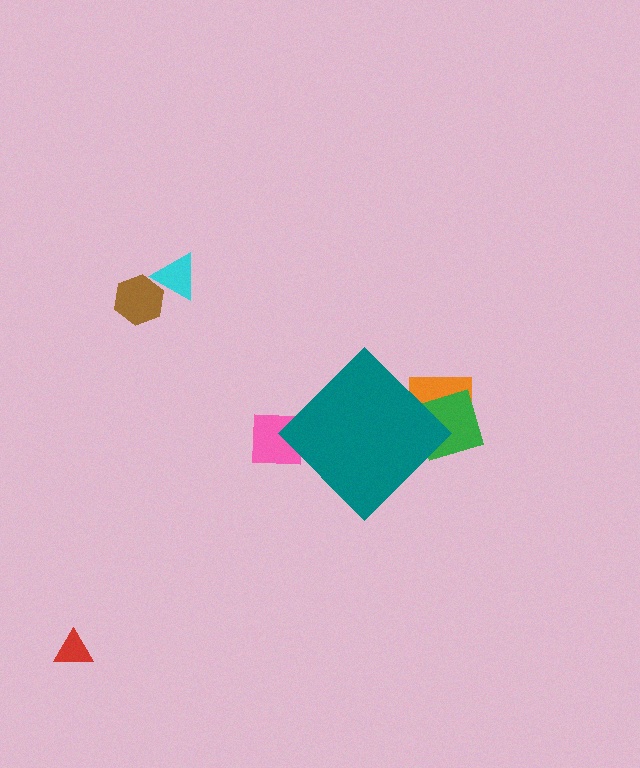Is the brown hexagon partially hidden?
No, the brown hexagon is fully visible.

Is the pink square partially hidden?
Yes, the pink square is partially hidden behind the teal diamond.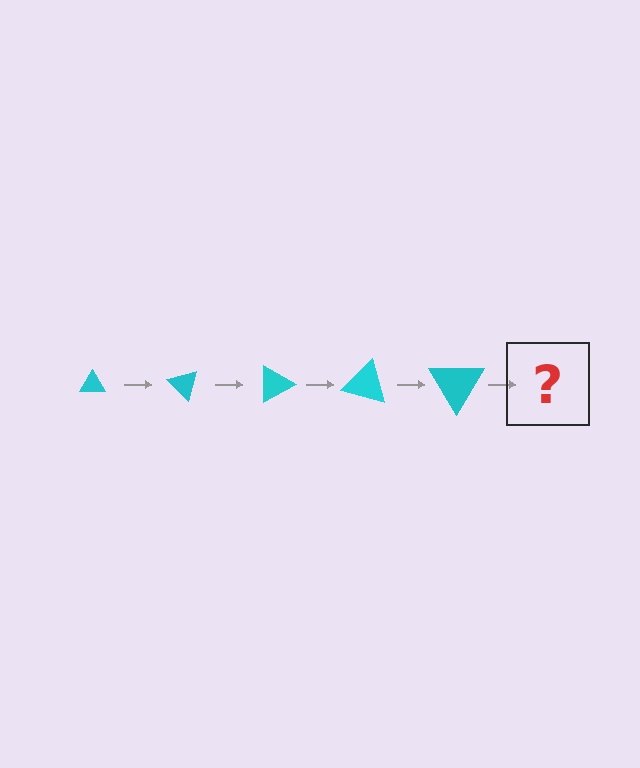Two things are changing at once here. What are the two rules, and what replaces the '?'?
The two rules are that the triangle grows larger each step and it rotates 45 degrees each step. The '?' should be a triangle, larger than the previous one and rotated 225 degrees from the start.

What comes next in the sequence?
The next element should be a triangle, larger than the previous one and rotated 225 degrees from the start.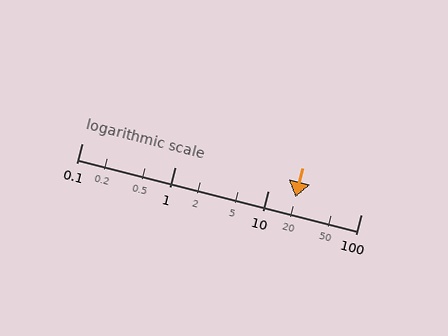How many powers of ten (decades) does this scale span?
The scale spans 3 decades, from 0.1 to 100.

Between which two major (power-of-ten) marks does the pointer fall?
The pointer is between 10 and 100.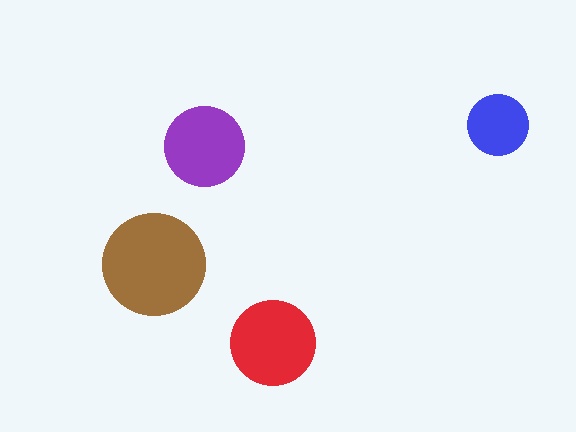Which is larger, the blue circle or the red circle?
The red one.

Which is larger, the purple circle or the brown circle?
The brown one.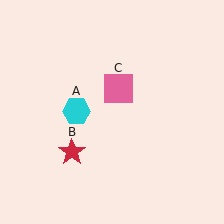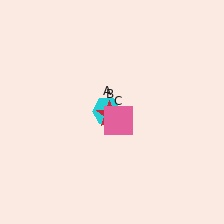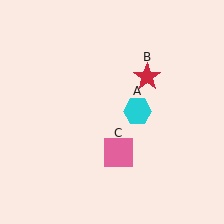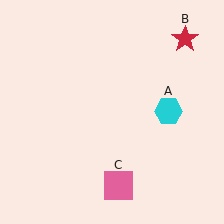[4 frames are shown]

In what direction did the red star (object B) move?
The red star (object B) moved up and to the right.